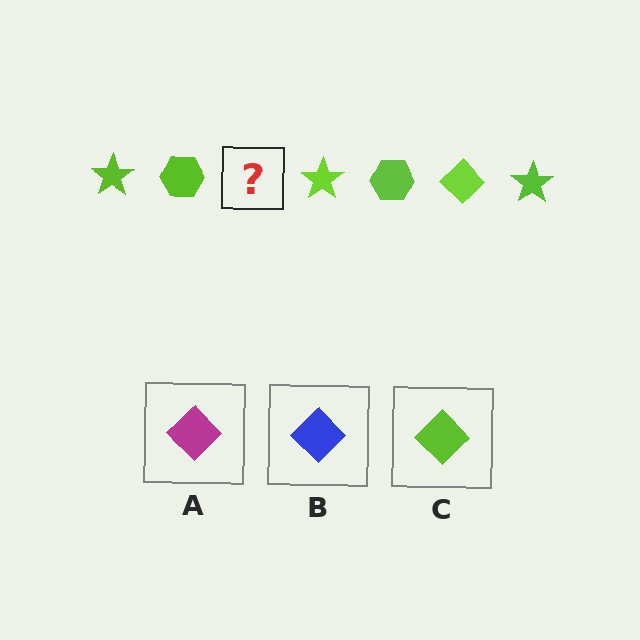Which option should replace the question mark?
Option C.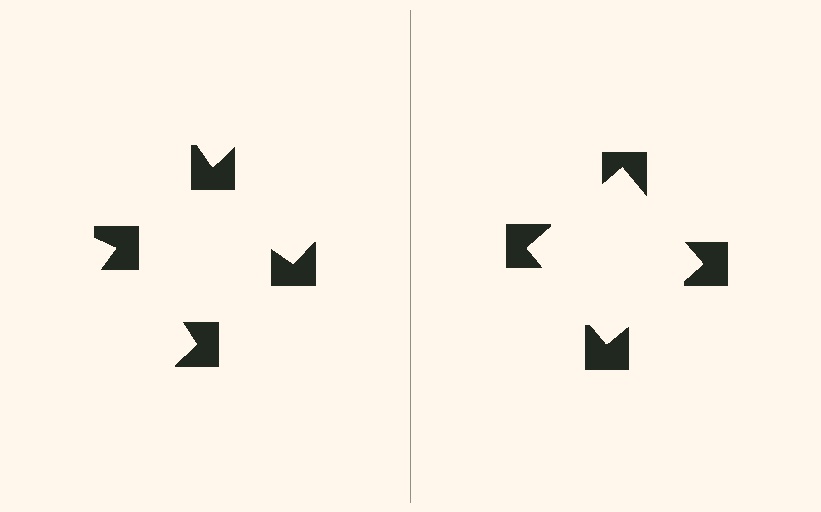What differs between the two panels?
The notched squares are positioned identically on both sides; only the wedge orientations differ. On the right they align to a square; on the left they are misaligned.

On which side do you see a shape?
An illusory square appears on the right side. On the left side the wedge cuts are rotated, so no coherent shape forms.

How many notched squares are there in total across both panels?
8 — 4 on each side.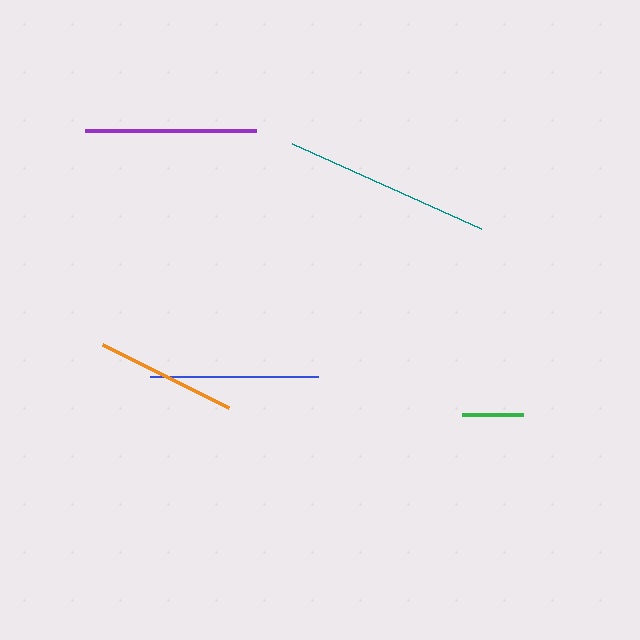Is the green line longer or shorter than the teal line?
The teal line is longer than the green line.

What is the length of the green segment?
The green segment is approximately 61 pixels long.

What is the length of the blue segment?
The blue segment is approximately 168 pixels long.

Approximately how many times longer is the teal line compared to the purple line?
The teal line is approximately 1.2 times the length of the purple line.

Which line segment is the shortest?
The green line is the shortest at approximately 61 pixels.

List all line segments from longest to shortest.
From longest to shortest: teal, purple, blue, orange, green.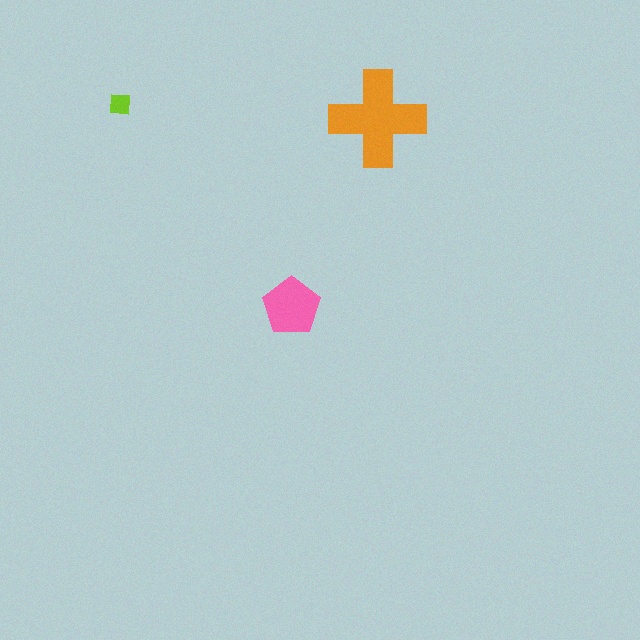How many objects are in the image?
There are 3 objects in the image.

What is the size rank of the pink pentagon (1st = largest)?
2nd.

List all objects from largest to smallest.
The orange cross, the pink pentagon, the lime square.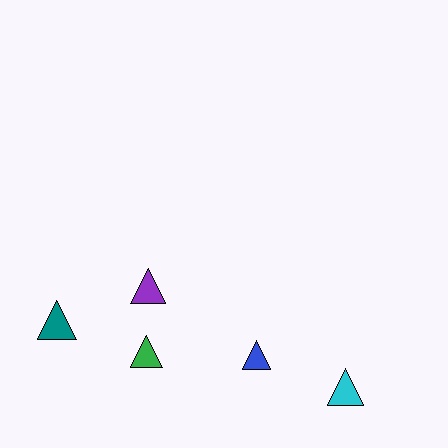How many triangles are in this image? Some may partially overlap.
There are 5 triangles.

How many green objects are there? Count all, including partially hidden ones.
There is 1 green object.